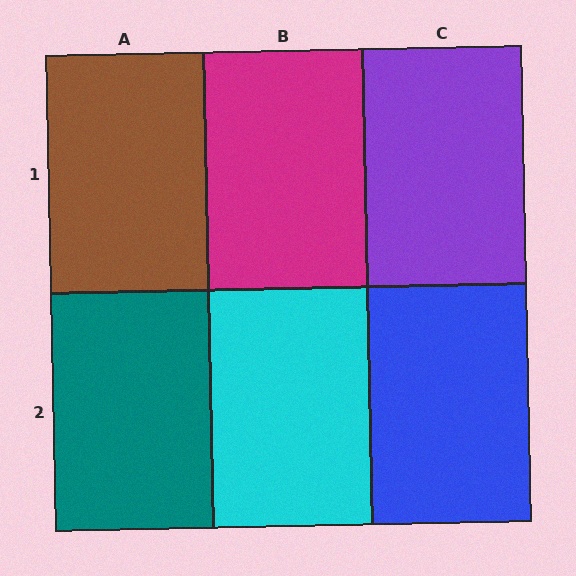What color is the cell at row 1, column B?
Magenta.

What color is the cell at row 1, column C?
Purple.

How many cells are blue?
1 cell is blue.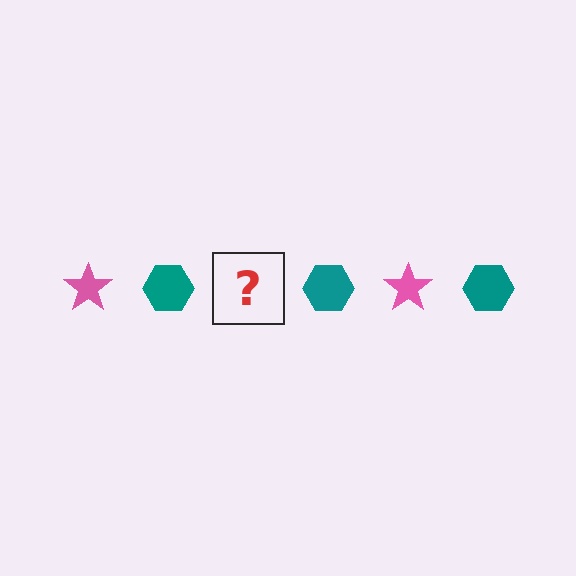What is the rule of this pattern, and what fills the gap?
The rule is that the pattern alternates between pink star and teal hexagon. The gap should be filled with a pink star.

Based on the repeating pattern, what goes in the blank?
The blank should be a pink star.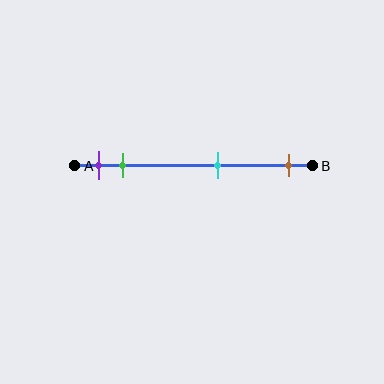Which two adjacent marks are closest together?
The purple and green marks are the closest adjacent pair.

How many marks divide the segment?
There are 4 marks dividing the segment.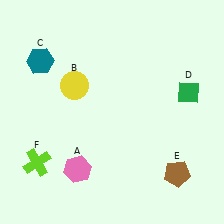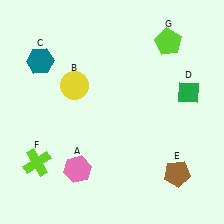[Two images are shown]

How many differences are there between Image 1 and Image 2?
There is 1 difference between the two images.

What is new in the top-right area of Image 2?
A lime pentagon (G) was added in the top-right area of Image 2.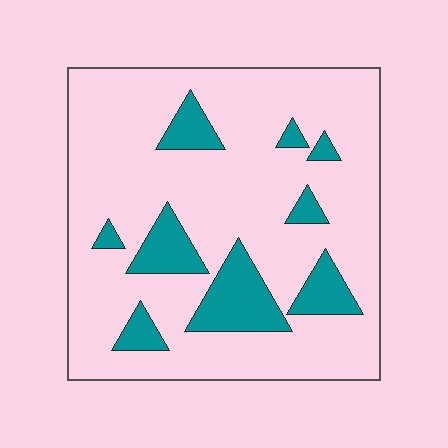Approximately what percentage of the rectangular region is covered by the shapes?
Approximately 20%.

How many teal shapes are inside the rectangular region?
9.